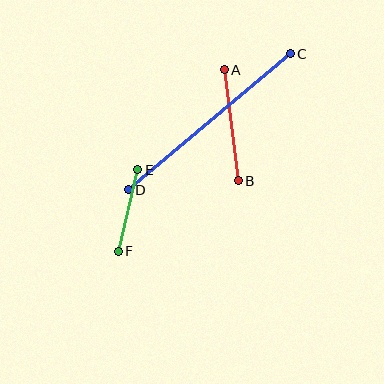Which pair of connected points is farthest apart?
Points C and D are farthest apart.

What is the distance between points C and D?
The distance is approximately 211 pixels.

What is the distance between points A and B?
The distance is approximately 112 pixels.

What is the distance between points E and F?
The distance is approximately 83 pixels.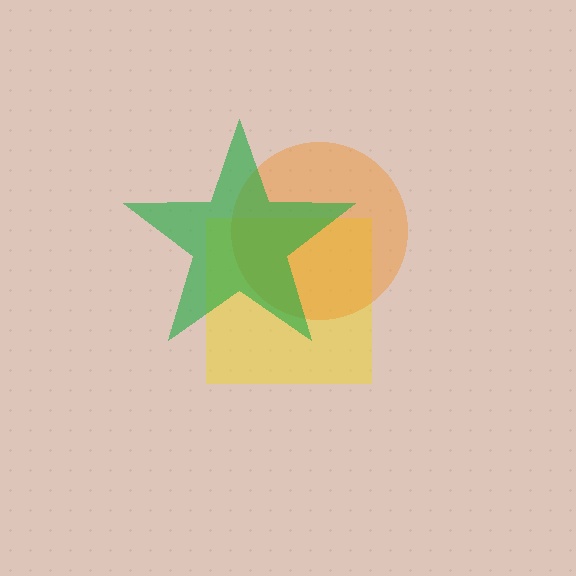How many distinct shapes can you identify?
There are 3 distinct shapes: a yellow square, an orange circle, a green star.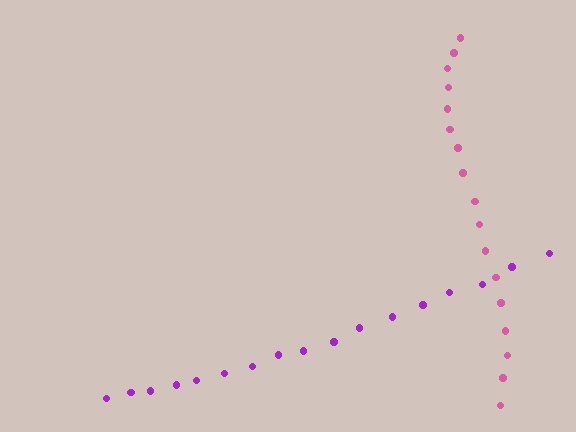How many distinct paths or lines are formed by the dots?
There are 2 distinct paths.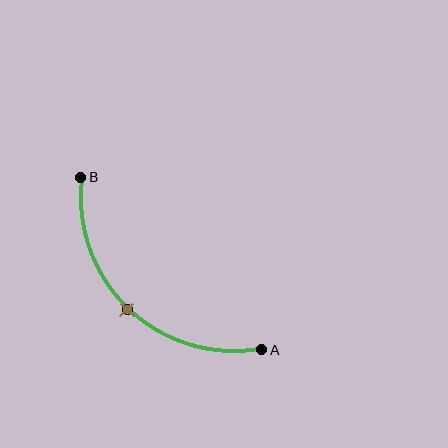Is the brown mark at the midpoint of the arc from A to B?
Yes. The brown mark lies on the arc at equal arc-length from both A and B — it is the arc midpoint.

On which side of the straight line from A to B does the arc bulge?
The arc bulges below and to the left of the straight line connecting A and B.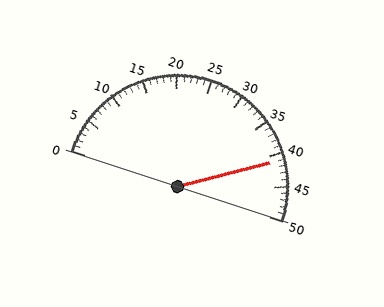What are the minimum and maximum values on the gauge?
The gauge ranges from 0 to 50.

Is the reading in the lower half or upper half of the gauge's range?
The reading is in the upper half of the range (0 to 50).